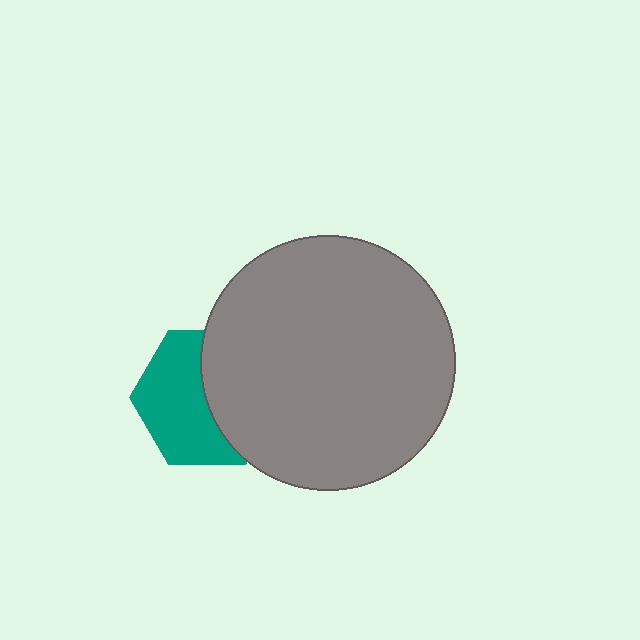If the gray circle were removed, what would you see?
You would see the complete teal hexagon.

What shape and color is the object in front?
The object in front is a gray circle.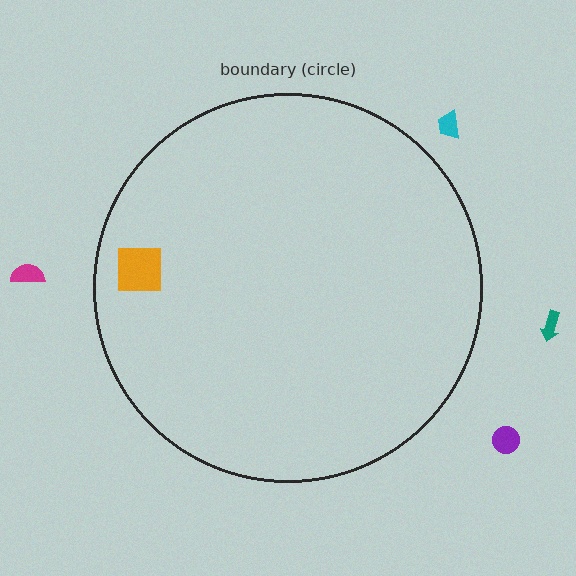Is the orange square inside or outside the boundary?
Inside.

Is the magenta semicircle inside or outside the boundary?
Outside.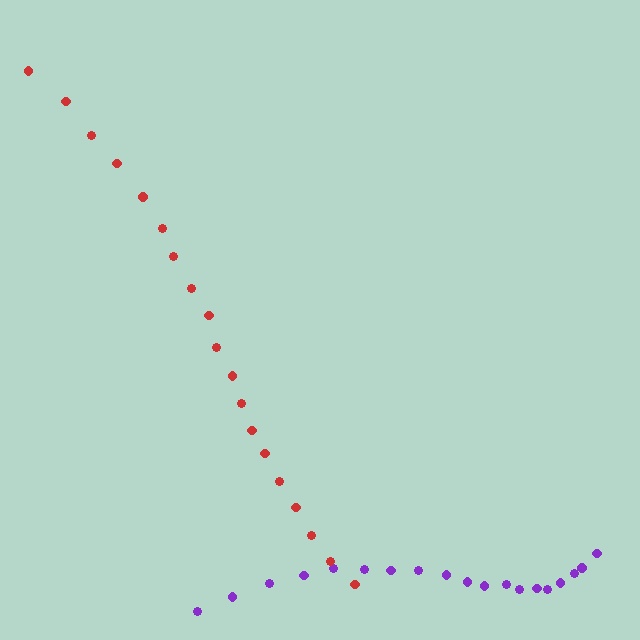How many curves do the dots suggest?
There are 2 distinct paths.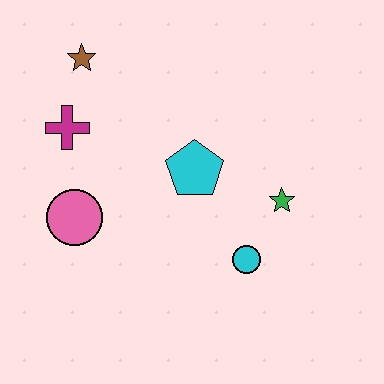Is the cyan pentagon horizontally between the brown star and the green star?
Yes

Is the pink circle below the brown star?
Yes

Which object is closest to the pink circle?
The magenta cross is closest to the pink circle.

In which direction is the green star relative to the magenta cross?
The green star is to the right of the magenta cross.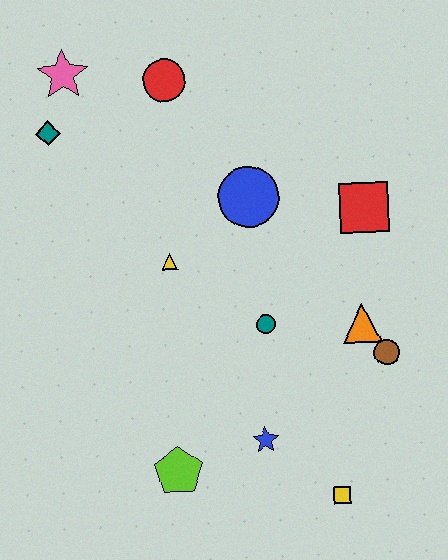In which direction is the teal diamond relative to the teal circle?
The teal diamond is to the left of the teal circle.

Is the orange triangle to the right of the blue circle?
Yes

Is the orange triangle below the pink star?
Yes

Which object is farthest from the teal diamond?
The yellow square is farthest from the teal diamond.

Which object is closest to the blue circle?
The yellow triangle is closest to the blue circle.